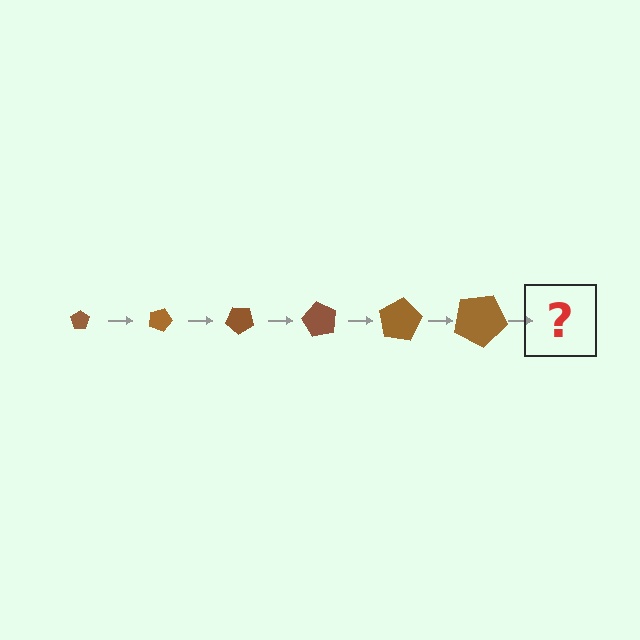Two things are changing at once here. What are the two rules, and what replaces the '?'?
The two rules are that the pentagon grows larger each step and it rotates 20 degrees each step. The '?' should be a pentagon, larger than the previous one and rotated 120 degrees from the start.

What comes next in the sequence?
The next element should be a pentagon, larger than the previous one and rotated 120 degrees from the start.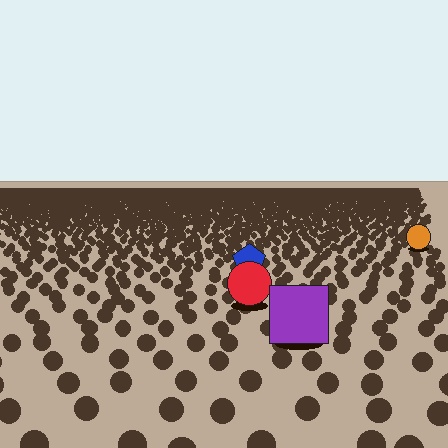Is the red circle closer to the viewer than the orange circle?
Yes. The red circle is closer — you can tell from the texture gradient: the ground texture is coarser near it.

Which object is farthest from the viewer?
The orange circle is farthest from the viewer. It appears smaller and the ground texture around it is denser.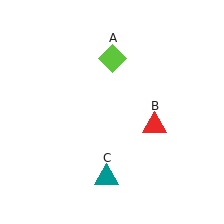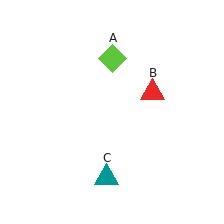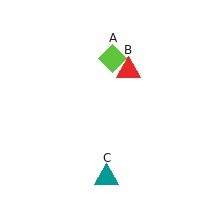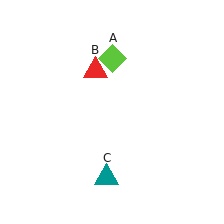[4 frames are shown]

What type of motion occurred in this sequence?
The red triangle (object B) rotated counterclockwise around the center of the scene.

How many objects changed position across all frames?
1 object changed position: red triangle (object B).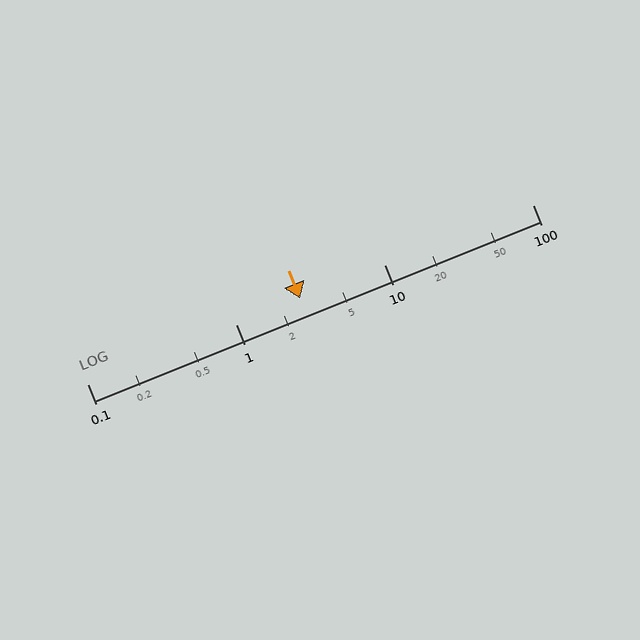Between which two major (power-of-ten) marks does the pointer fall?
The pointer is between 1 and 10.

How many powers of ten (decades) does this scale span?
The scale spans 3 decades, from 0.1 to 100.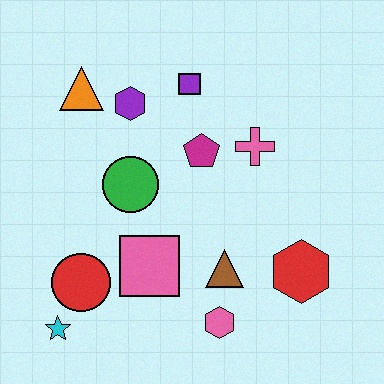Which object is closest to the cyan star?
The red circle is closest to the cyan star.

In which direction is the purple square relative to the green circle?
The purple square is above the green circle.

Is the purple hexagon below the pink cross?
No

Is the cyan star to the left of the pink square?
Yes